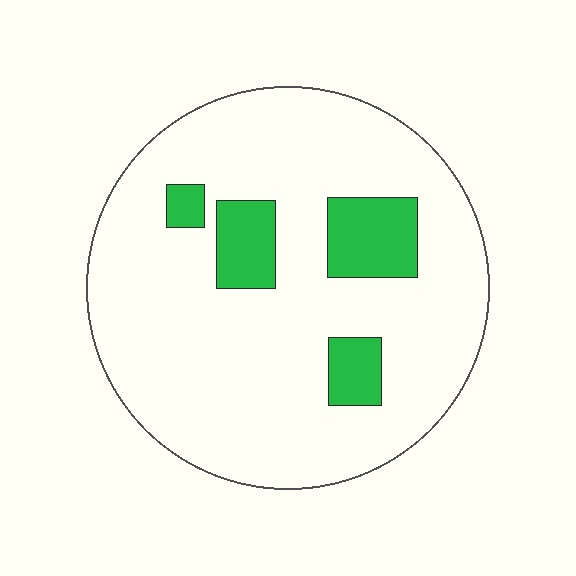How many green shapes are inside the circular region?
4.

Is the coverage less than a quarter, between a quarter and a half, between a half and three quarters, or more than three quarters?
Less than a quarter.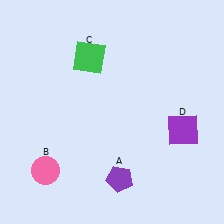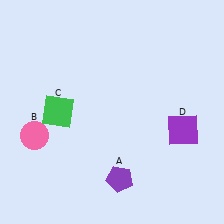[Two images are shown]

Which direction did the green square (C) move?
The green square (C) moved down.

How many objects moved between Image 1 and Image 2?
2 objects moved between the two images.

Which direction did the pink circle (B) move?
The pink circle (B) moved up.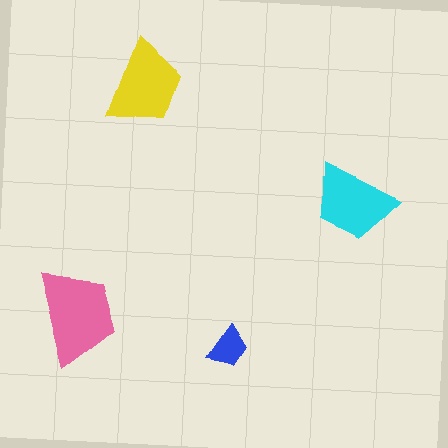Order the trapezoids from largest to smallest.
the pink one, the yellow one, the cyan one, the blue one.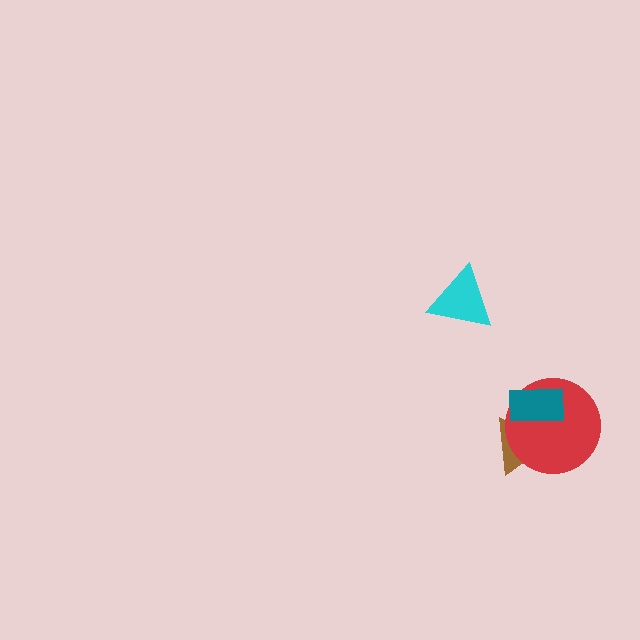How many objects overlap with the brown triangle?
2 objects overlap with the brown triangle.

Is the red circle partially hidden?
Yes, it is partially covered by another shape.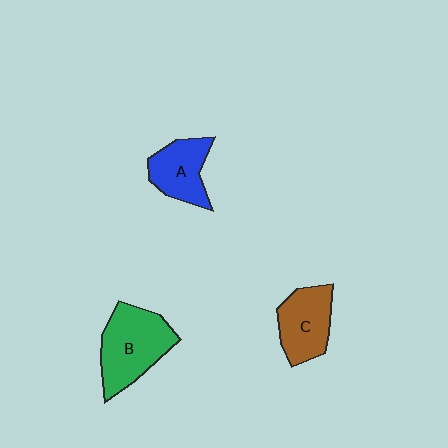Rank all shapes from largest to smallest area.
From largest to smallest: B (green), C (brown), A (blue).